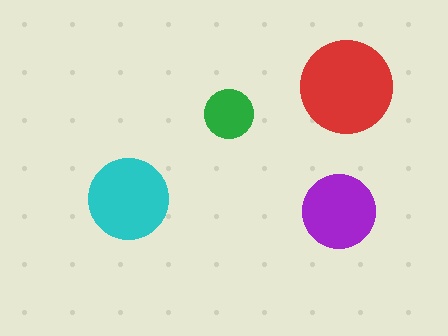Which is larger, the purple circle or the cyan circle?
The cyan one.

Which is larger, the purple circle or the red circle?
The red one.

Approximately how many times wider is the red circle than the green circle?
About 2 times wider.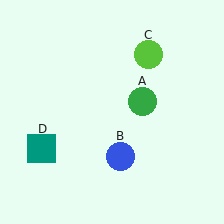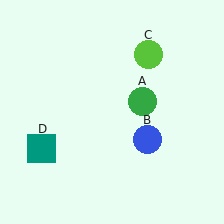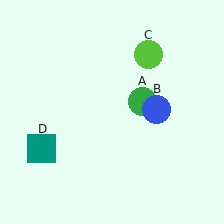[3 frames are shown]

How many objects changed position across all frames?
1 object changed position: blue circle (object B).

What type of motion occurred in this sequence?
The blue circle (object B) rotated counterclockwise around the center of the scene.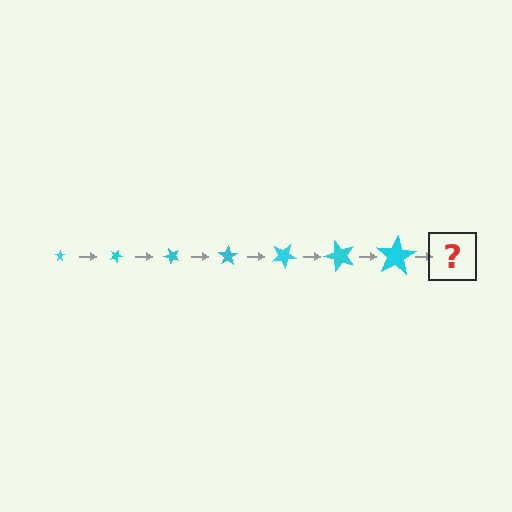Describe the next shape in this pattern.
It should be a star, larger than the previous one and rotated 175 degrees from the start.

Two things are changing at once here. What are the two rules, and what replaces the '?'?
The two rules are that the star grows larger each step and it rotates 25 degrees each step. The '?' should be a star, larger than the previous one and rotated 175 degrees from the start.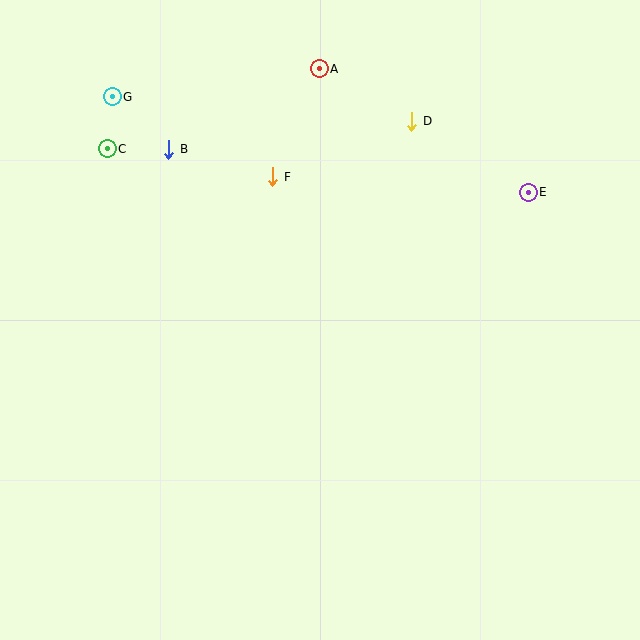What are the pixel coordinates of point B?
Point B is at (169, 149).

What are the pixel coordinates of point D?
Point D is at (412, 121).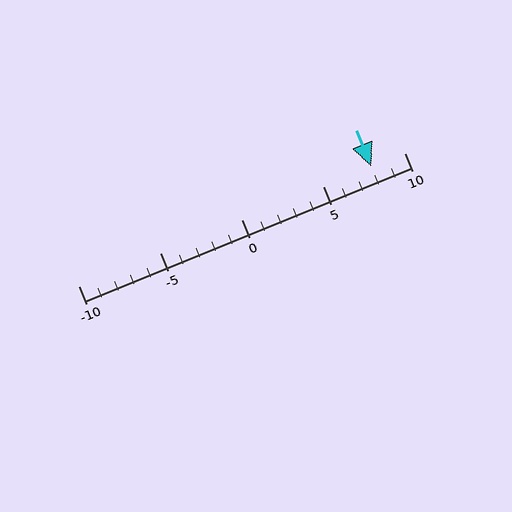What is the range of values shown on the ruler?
The ruler shows values from -10 to 10.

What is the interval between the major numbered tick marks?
The major tick marks are spaced 5 units apart.